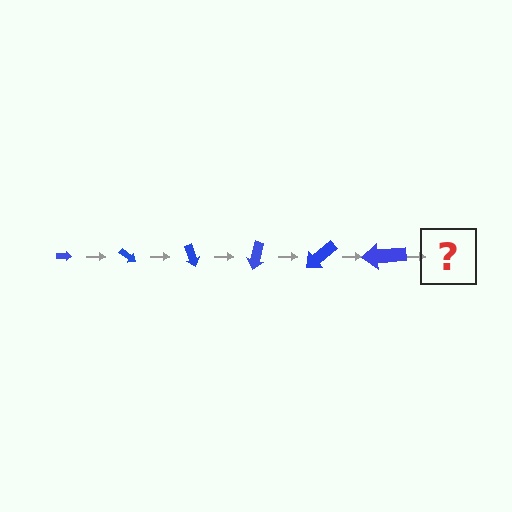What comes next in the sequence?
The next element should be an arrow, larger than the previous one and rotated 210 degrees from the start.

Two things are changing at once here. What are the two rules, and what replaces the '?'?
The two rules are that the arrow grows larger each step and it rotates 35 degrees each step. The '?' should be an arrow, larger than the previous one and rotated 210 degrees from the start.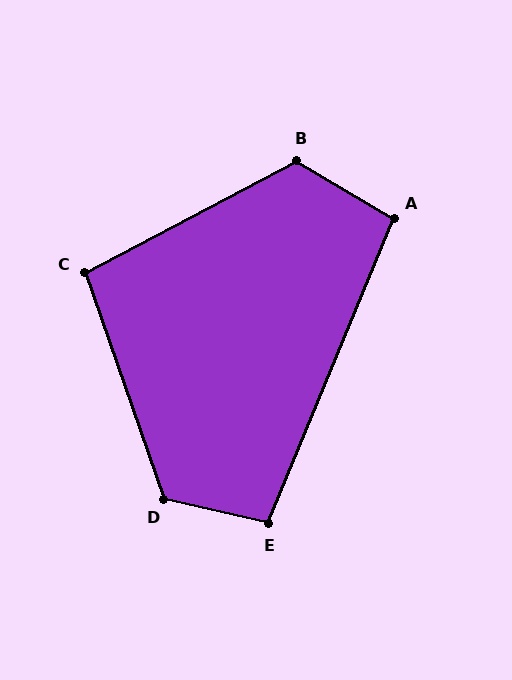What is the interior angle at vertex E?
Approximately 99 degrees (obtuse).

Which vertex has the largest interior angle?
D, at approximately 122 degrees.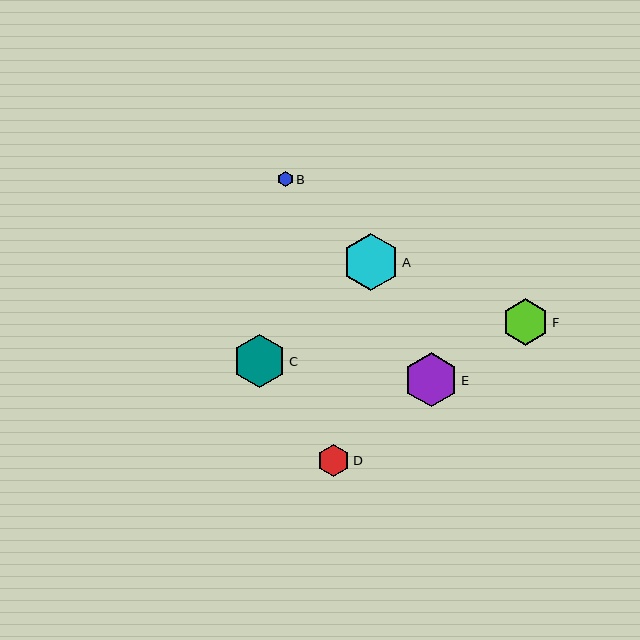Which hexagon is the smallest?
Hexagon B is the smallest with a size of approximately 16 pixels.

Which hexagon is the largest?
Hexagon A is the largest with a size of approximately 57 pixels.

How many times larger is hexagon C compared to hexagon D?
Hexagon C is approximately 1.6 times the size of hexagon D.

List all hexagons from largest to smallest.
From largest to smallest: A, E, C, F, D, B.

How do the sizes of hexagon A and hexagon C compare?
Hexagon A and hexagon C are approximately the same size.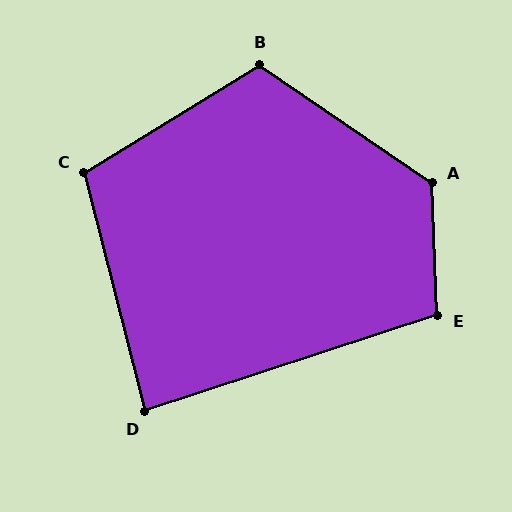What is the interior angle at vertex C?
Approximately 107 degrees (obtuse).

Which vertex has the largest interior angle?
A, at approximately 126 degrees.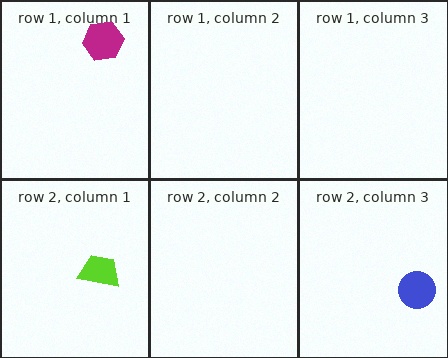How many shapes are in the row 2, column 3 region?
1.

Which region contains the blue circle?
The row 2, column 3 region.